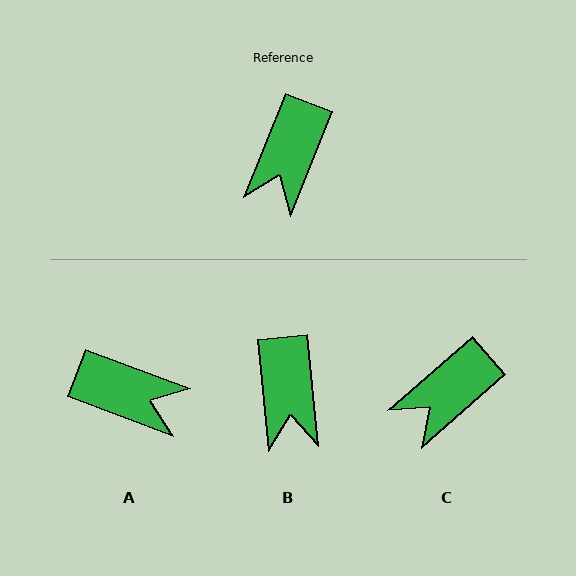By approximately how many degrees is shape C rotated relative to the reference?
Approximately 27 degrees clockwise.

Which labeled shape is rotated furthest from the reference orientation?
A, about 91 degrees away.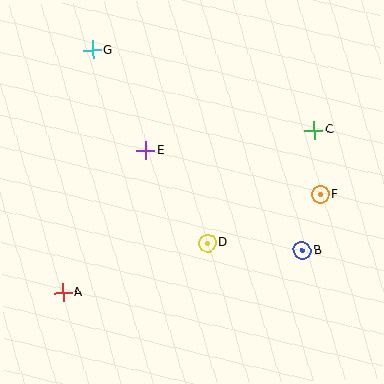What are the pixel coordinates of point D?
Point D is at (207, 243).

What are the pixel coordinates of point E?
Point E is at (145, 150).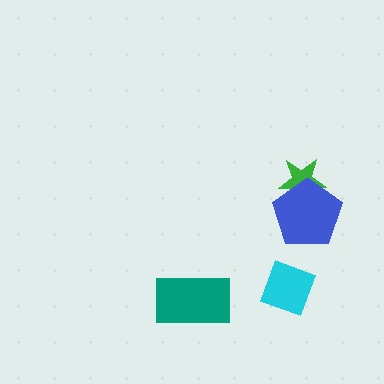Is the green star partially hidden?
Yes, it is partially covered by another shape.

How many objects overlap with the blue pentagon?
1 object overlaps with the blue pentagon.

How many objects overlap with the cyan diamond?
0 objects overlap with the cyan diamond.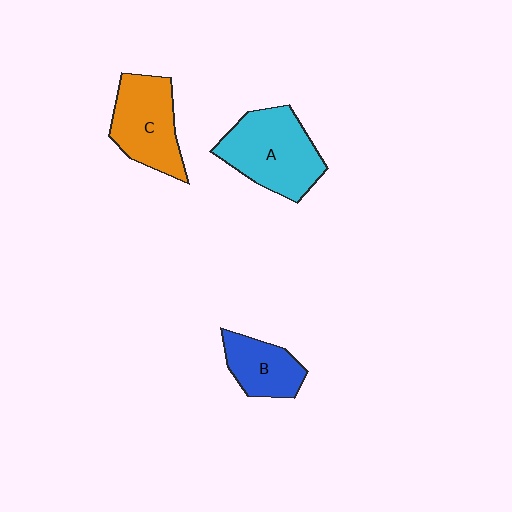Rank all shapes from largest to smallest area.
From largest to smallest: A (cyan), C (orange), B (blue).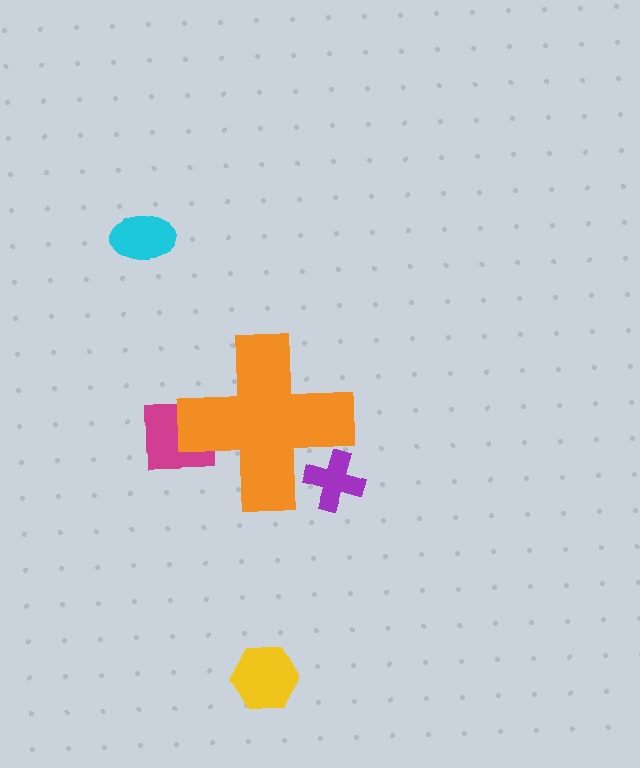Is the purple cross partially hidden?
Yes, the purple cross is partially hidden behind the orange cross.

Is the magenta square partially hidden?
Yes, the magenta square is partially hidden behind the orange cross.